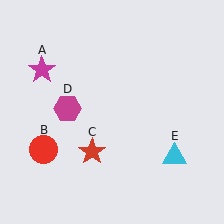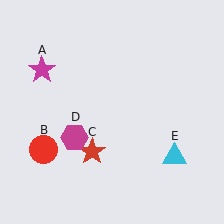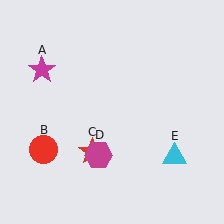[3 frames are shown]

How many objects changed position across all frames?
1 object changed position: magenta hexagon (object D).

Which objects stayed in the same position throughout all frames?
Magenta star (object A) and red circle (object B) and red star (object C) and cyan triangle (object E) remained stationary.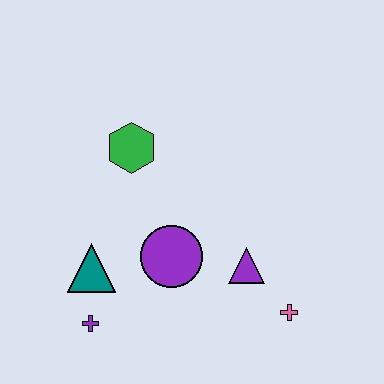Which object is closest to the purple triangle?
The pink cross is closest to the purple triangle.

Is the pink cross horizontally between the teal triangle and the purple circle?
No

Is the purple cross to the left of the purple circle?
Yes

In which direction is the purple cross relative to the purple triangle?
The purple cross is to the left of the purple triangle.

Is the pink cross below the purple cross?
No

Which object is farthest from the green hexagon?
The pink cross is farthest from the green hexagon.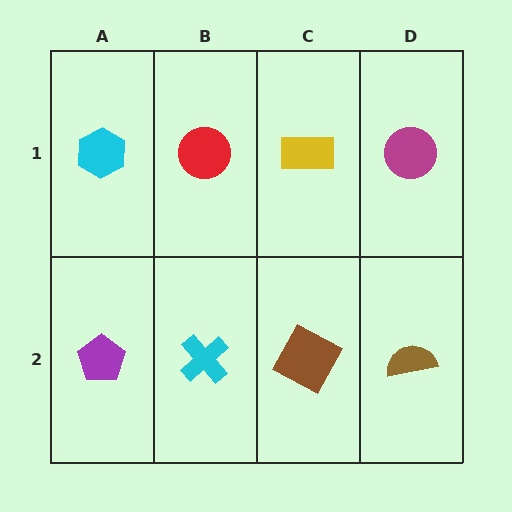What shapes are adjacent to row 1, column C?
A brown square (row 2, column C), a red circle (row 1, column B), a magenta circle (row 1, column D).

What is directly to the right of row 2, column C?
A brown semicircle.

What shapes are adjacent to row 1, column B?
A cyan cross (row 2, column B), a cyan hexagon (row 1, column A), a yellow rectangle (row 1, column C).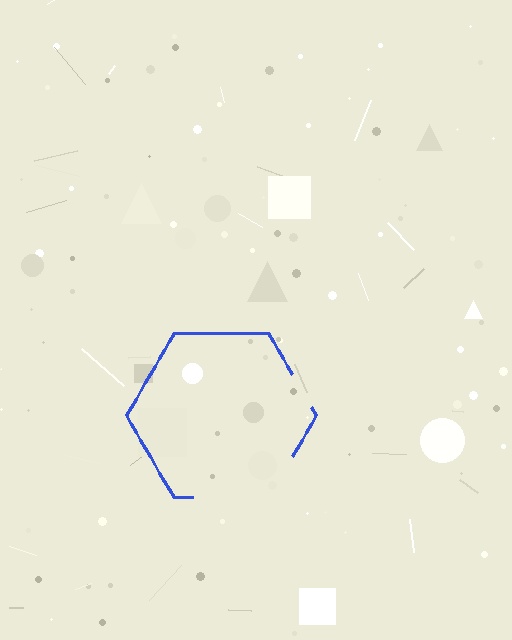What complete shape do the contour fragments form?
The contour fragments form a hexagon.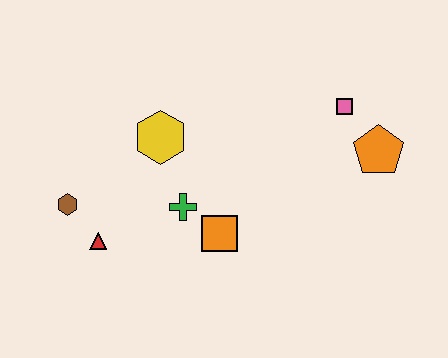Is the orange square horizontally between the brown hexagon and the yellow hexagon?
No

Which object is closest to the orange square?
The green cross is closest to the orange square.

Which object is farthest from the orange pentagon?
The brown hexagon is farthest from the orange pentagon.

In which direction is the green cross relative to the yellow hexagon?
The green cross is below the yellow hexagon.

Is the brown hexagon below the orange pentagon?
Yes